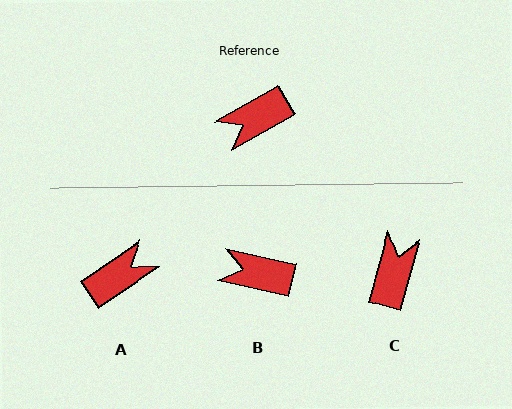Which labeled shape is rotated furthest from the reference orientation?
A, about 175 degrees away.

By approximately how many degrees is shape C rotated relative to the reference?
Approximately 136 degrees clockwise.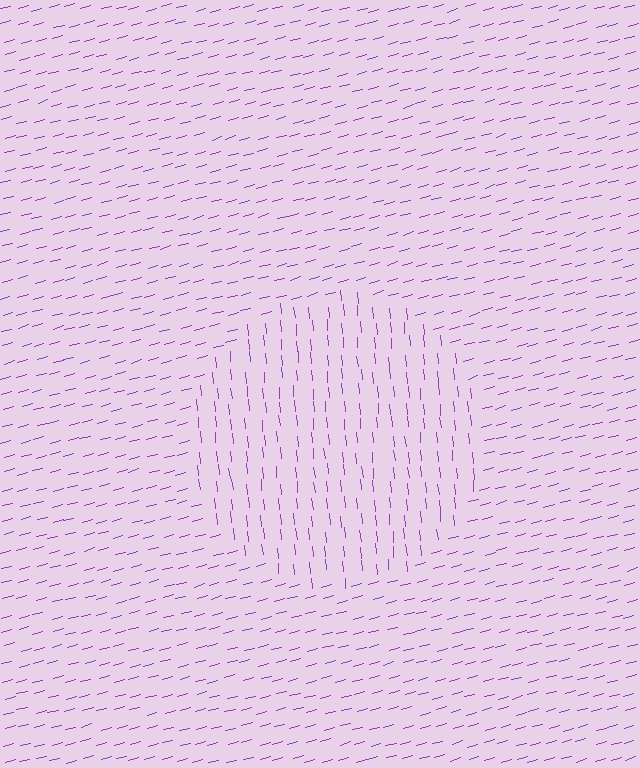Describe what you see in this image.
The image is filled with small purple line segments. A circle region in the image has lines oriented differently from the surrounding lines, creating a visible texture boundary.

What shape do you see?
I see a circle.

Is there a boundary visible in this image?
Yes, there is a texture boundary formed by a change in line orientation.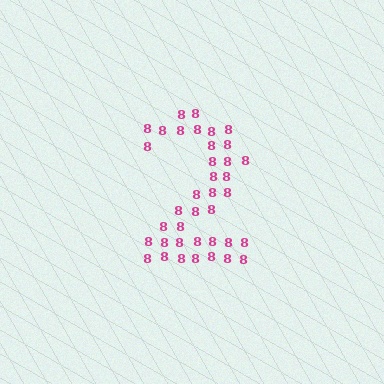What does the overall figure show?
The overall figure shows the digit 2.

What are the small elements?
The small elements are digit 8's.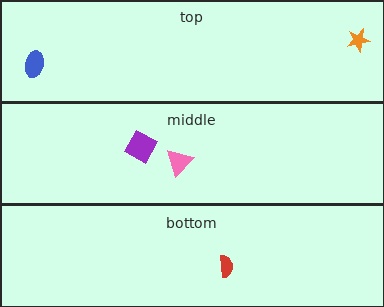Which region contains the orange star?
The top region.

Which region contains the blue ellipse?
The top region.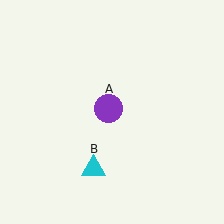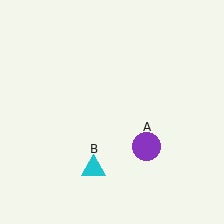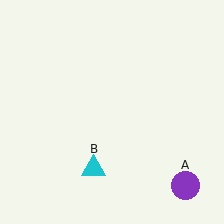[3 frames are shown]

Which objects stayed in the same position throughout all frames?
Cyan triangle (object B) remained stationary.